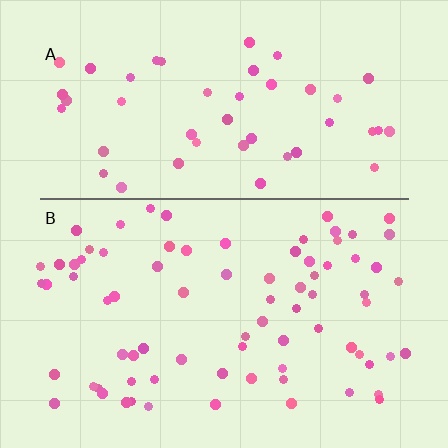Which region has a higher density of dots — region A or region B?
B (the bottom).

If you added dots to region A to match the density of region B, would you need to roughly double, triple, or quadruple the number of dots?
Approximately double.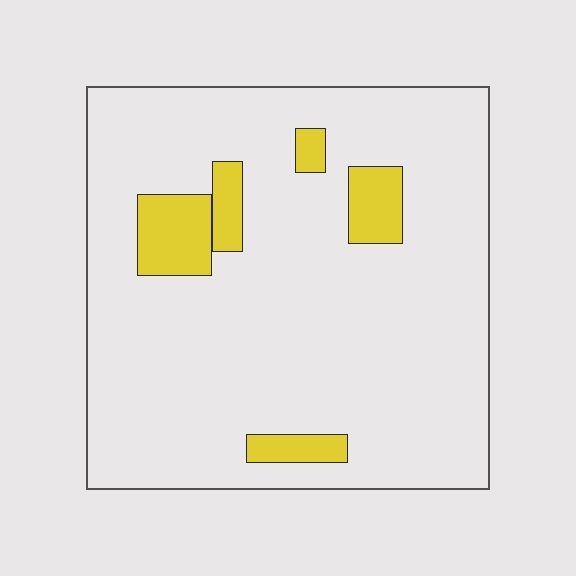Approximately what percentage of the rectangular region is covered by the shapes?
Approximately 10%.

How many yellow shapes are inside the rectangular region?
5.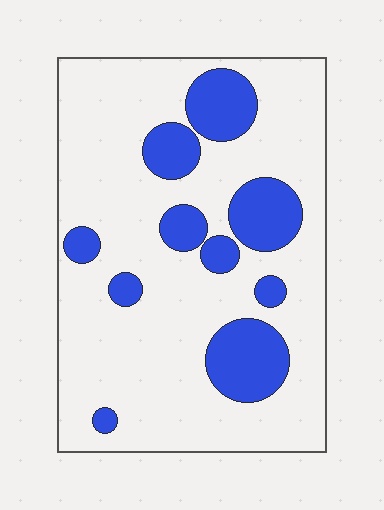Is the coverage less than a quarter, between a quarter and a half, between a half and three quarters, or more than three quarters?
Less than a quarter.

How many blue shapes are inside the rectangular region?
10.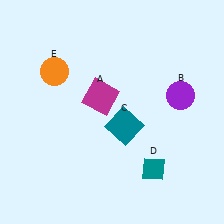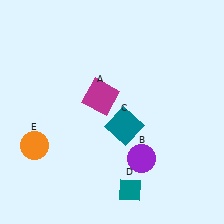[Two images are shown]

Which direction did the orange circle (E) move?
The orange circle (E) moved down.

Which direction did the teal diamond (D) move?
The teal diamond (D) moved left.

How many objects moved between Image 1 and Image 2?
3 objects moved between the two images.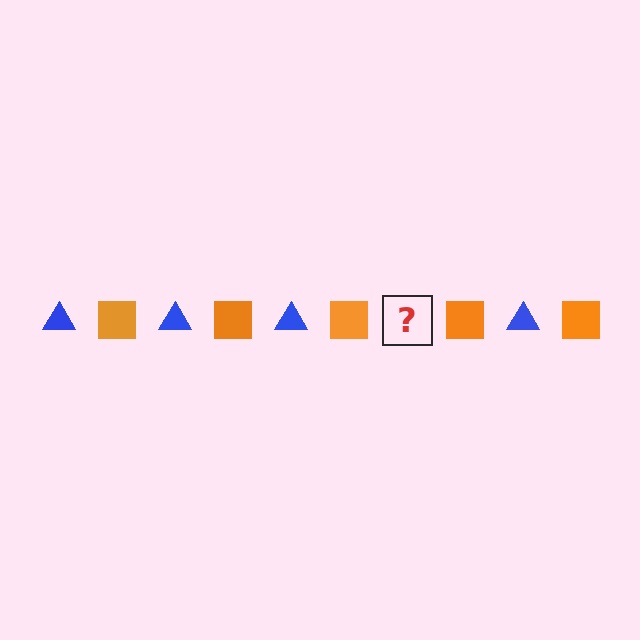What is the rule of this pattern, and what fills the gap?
The rule is that the pattern alternates between blue triangle and orange square. The gap should be filled with a blue triangle.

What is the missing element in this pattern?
The missing element is a blue triangle.